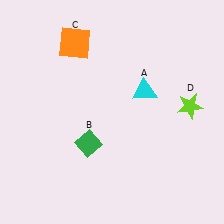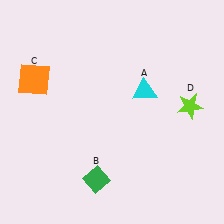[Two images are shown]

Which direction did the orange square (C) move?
The orange square (C) moved left.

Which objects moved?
The objects that moved are: the green diamond (B), the orange square (C).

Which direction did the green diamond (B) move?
The green diamond (B) moved down.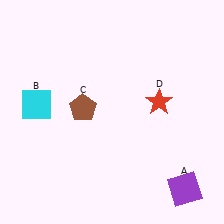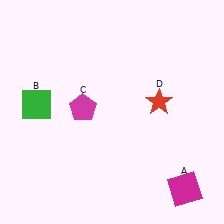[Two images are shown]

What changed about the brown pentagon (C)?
In Image 1, C is brown. In Image 2, it changed to magenta.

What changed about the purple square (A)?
In Image 1, A is purple. In Image 2, it changed to magenta.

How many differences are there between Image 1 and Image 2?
There are 3 differences between the two images.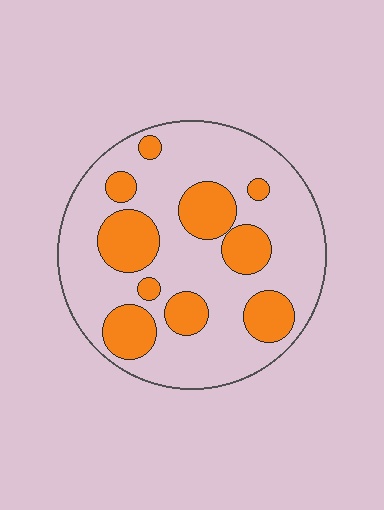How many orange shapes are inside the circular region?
10.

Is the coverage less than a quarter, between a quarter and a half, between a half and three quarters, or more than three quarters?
Between a quarter and a half.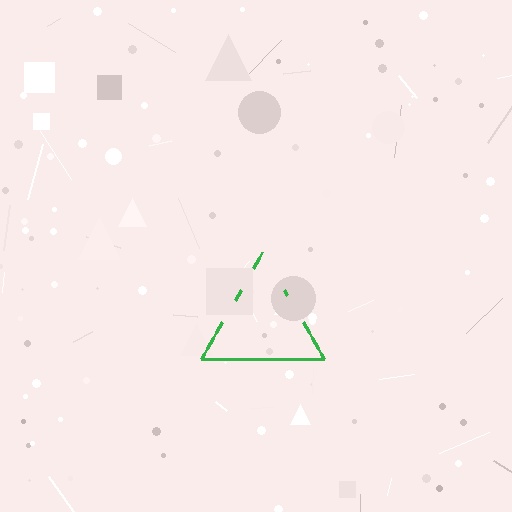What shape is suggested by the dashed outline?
The dashed outline suggests a triangle.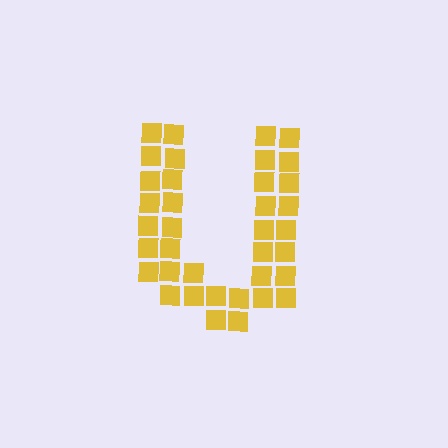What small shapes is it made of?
It is made of small squares.